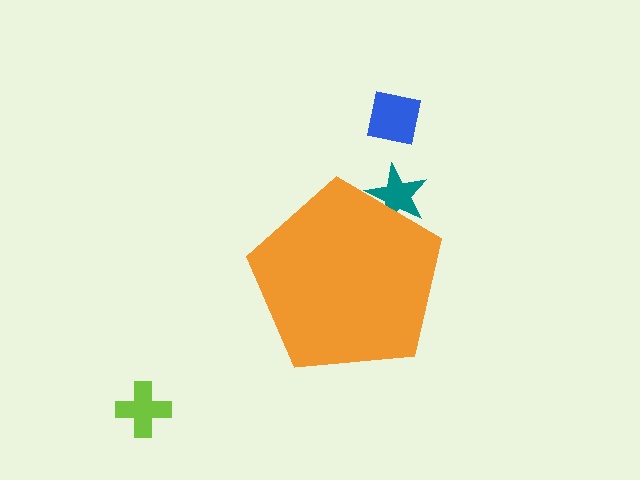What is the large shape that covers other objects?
An orange pentagon.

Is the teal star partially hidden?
Yes, the teal star is partially hidden behind the orange pentagon.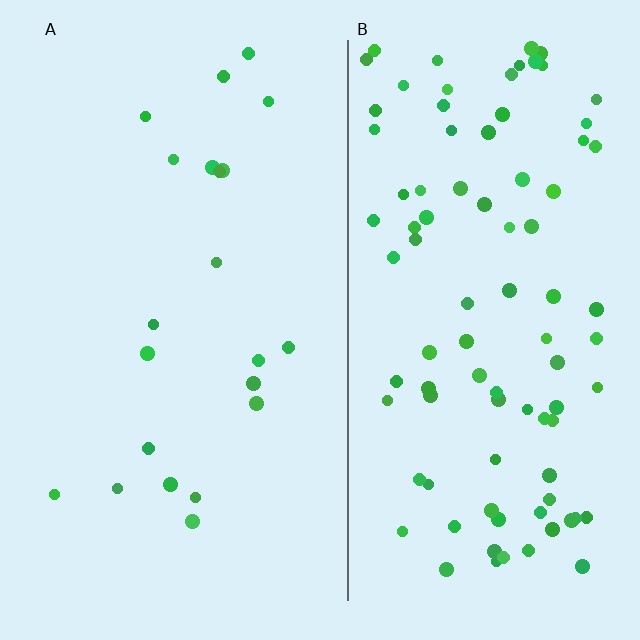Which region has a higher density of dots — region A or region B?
B (the right).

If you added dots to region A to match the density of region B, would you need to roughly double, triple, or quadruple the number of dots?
Approximately quadruple.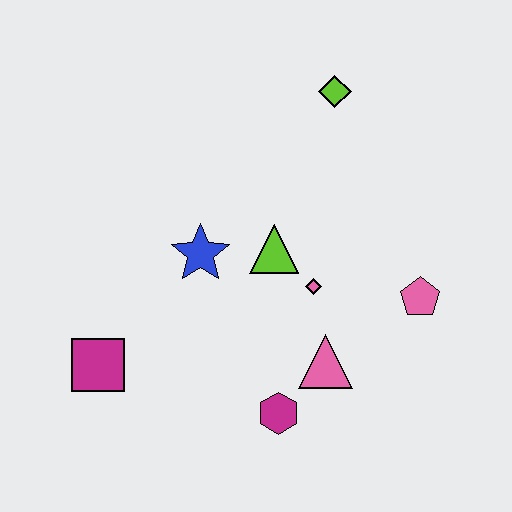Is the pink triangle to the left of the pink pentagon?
Yes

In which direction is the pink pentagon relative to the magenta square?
The pink pentagon is to the right of the magenta square.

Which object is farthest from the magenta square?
The lime diamond is farthest from the magenta square.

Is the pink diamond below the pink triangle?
No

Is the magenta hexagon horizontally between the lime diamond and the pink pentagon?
No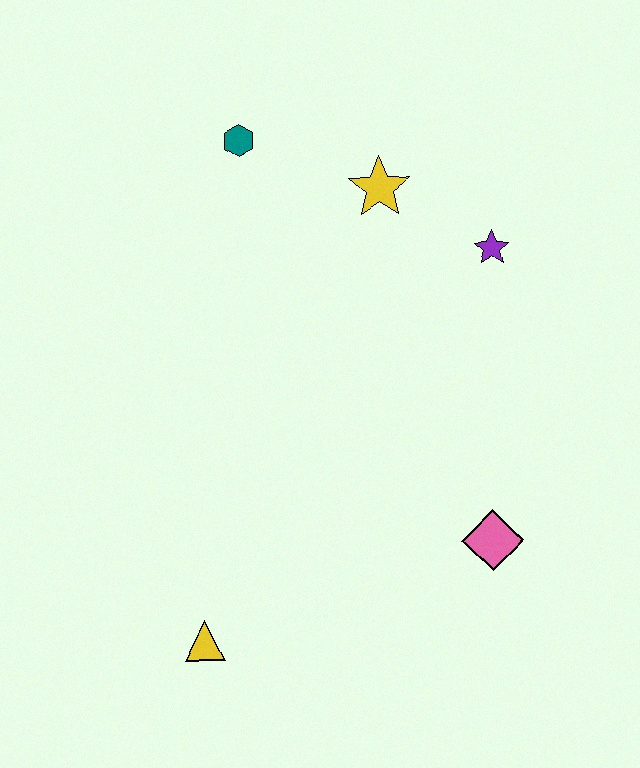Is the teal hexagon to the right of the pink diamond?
No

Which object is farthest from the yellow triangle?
The teal hexagon is farthest from the yellow triangle.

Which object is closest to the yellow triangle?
The pink diamond is closest to the yellow triangle.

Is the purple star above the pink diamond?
Yes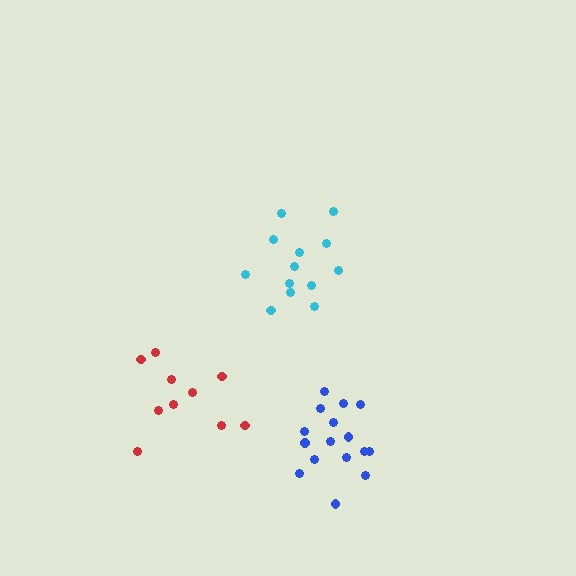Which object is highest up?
The cyan cluster is topmost.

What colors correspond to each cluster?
The clusters are colored: blue, cyan, red.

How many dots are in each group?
Group 1: 16 dots, Group 2: 13 dots, Group 3: 10 dots (39 total).